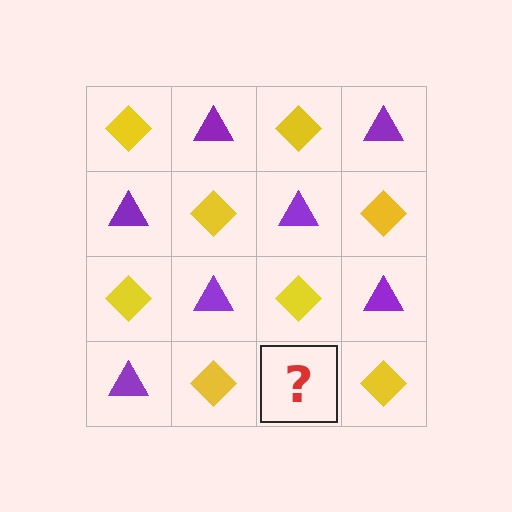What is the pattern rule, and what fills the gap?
The rule is that it alternates yellow diamond and purple triangle in a checkerboard pattern. The gap should be filled with a purple triangle.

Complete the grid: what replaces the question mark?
The question mark should be replaced with a purple triangle.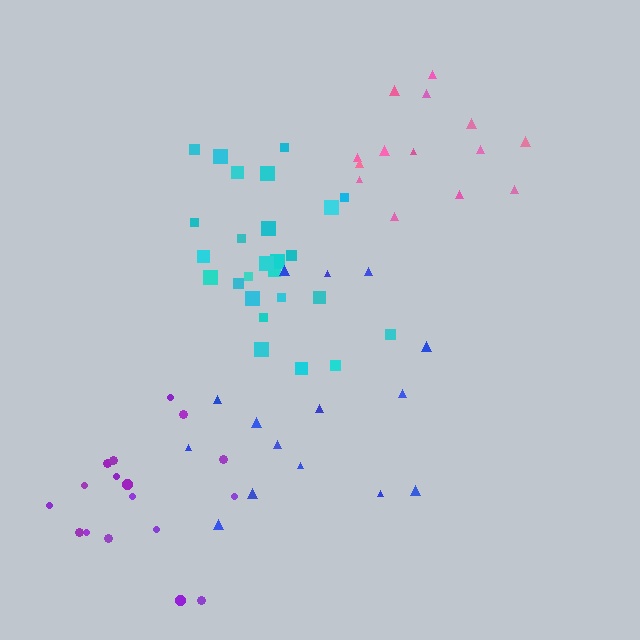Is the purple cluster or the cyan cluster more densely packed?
Cyan.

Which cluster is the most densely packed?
Cyan.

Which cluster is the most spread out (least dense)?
Blue.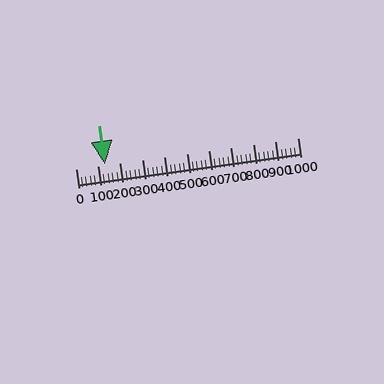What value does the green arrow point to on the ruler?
The green arrow points to approximately 130.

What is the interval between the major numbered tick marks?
The major tick marks are spaced 100 units apart.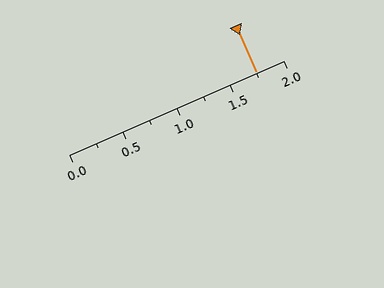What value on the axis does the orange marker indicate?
The marker indicates approximately 1.75.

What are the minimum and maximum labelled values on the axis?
The axis runs from 0.0 to 2.0.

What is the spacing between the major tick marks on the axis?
The major ticks are spaced 0.5 apart.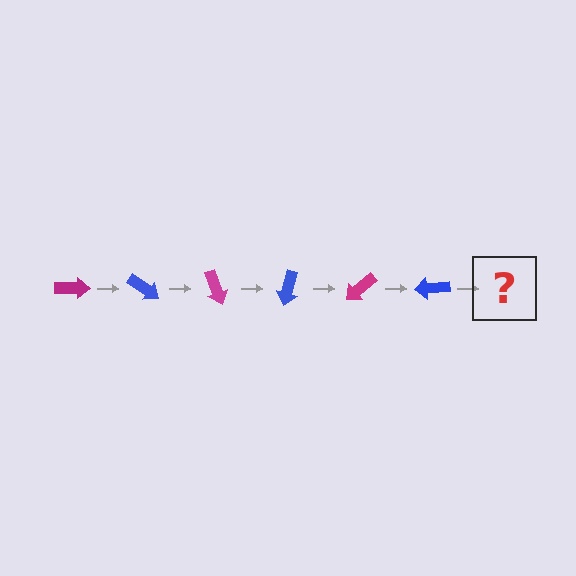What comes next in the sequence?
The next element should be a magenta arrow, rotated 210 degrees from the start.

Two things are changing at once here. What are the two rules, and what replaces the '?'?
The two rules are that it rotates 35 degrees each step and the color cycles through magenta and blue. The '?' should be a magenta arrow, rotated 210 degrees from the start.